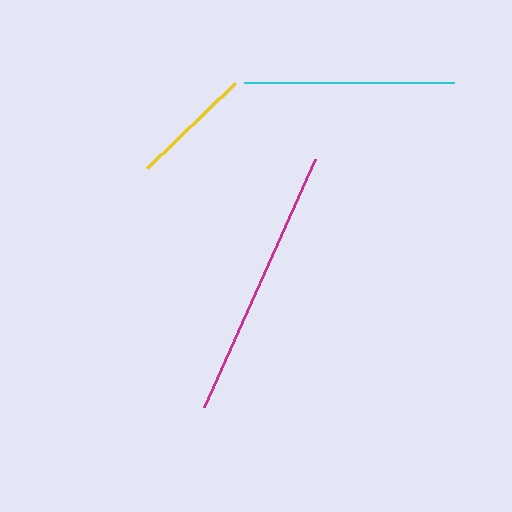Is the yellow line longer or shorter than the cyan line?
The cyan line is longer than the yellow line.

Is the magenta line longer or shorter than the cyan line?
The magenta line is longer than the cyan line.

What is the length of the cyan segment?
The cyan segment is approximately 210 pixels long.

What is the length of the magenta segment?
The magenta segment is approximately 271 pixels long.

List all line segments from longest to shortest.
From longest to shortest: magenta, cyan, yellow.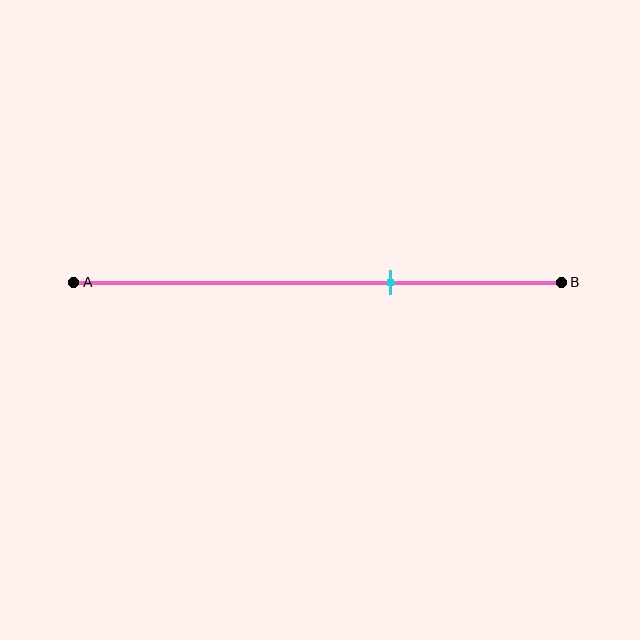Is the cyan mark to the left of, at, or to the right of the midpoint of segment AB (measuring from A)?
The cyan mark is to the right of the midpoint of segment AB.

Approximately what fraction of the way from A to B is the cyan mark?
The cyan mark is approximately 65% of the way from A to B.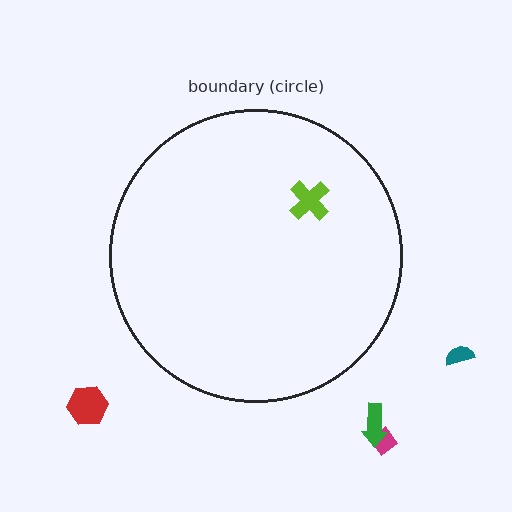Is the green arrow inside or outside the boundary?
Outside.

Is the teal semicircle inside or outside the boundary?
Outside.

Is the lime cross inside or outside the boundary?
Inside.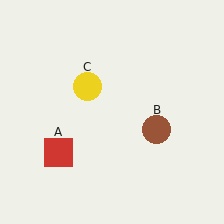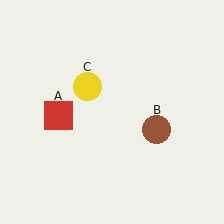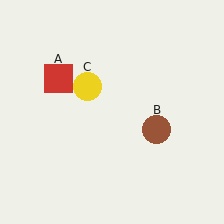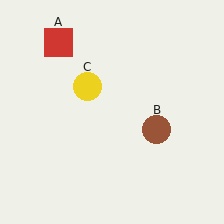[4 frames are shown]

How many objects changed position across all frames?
1 object changed position: red square (object A).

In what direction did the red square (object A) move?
The red square (object A) moved up.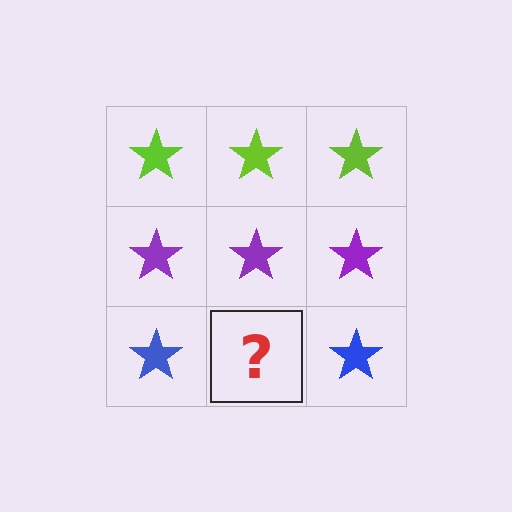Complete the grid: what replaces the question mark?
The question mark should be replaced with a blue star.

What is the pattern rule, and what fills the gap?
The rule is that each row has a consistent color. The gap should be filled with a blue star.